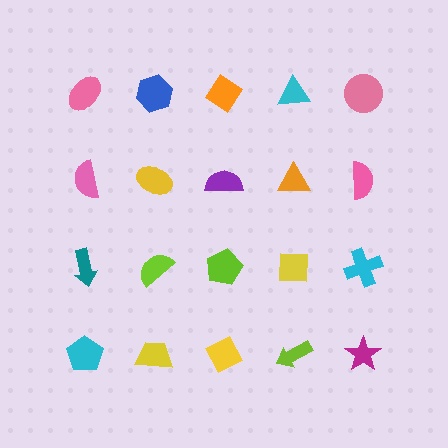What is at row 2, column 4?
An orange triangle.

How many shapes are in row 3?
5 shapes.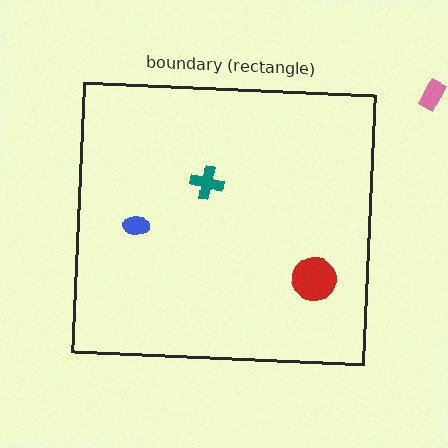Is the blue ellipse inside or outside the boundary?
Inside.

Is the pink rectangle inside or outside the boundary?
Outside.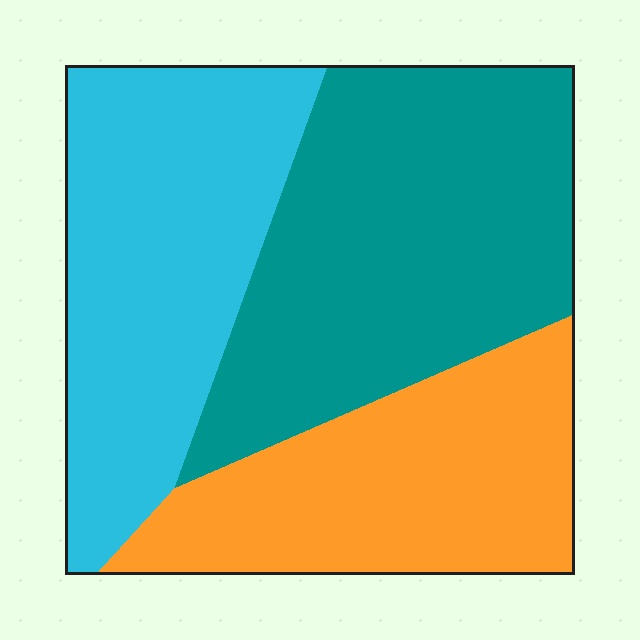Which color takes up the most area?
Teal, at roughly 40%.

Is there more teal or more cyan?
Teal.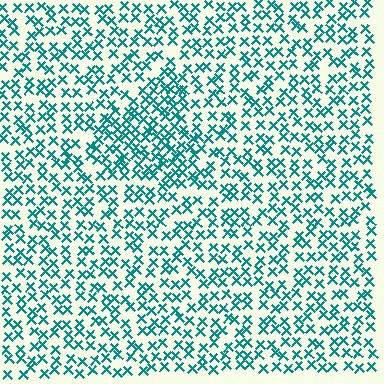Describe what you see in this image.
The image contains small teal elements arranged at two different densities. A triangle-shaped region is visible where the elements are more densely packed than the surrounding area.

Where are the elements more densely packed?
The elements are more densely packed inside the triangle boundary.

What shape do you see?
I see a triangle.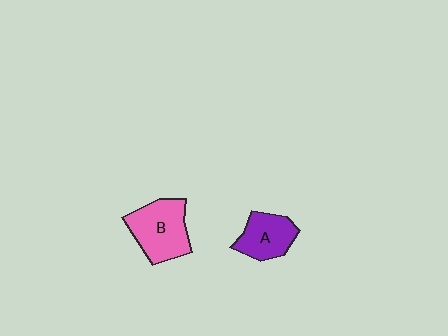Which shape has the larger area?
Shape B (pink).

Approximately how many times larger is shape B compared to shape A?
Approximately 1.4 times.